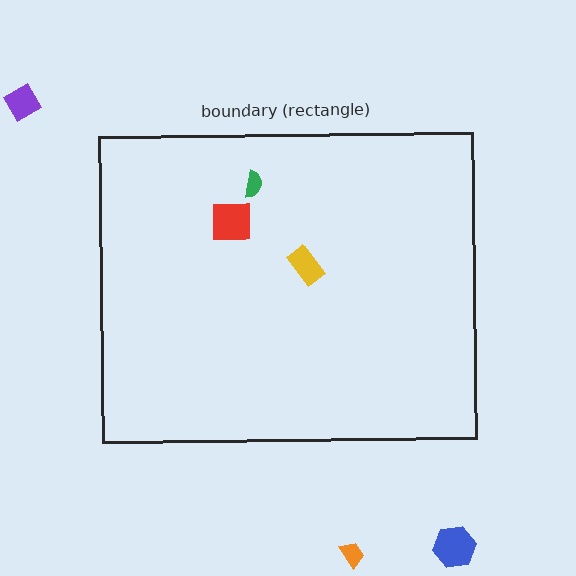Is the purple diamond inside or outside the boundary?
Outside.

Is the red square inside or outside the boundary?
Inside.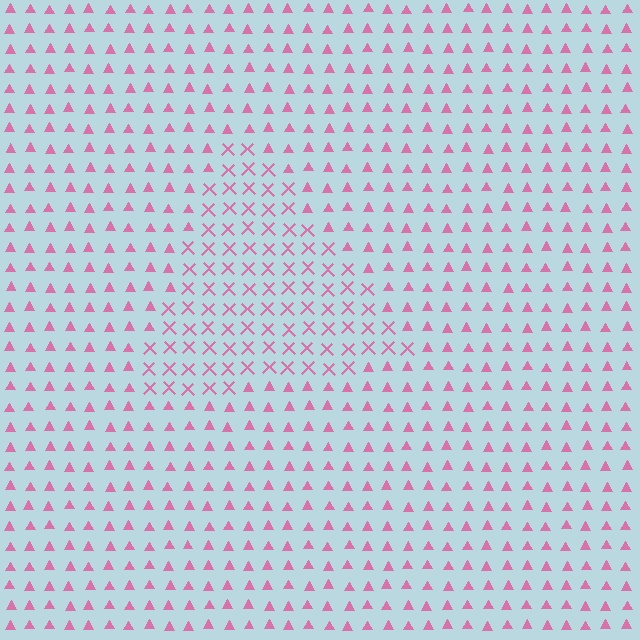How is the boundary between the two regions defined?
The boundary is defined by a change in element shape: X marks inside vs. triangles outside. All elements share the same color and spacing.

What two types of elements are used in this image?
The image uses X marks inside the triangle region and triangles outside it.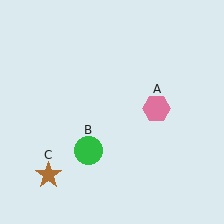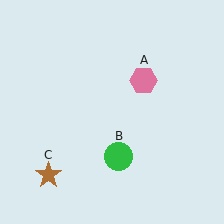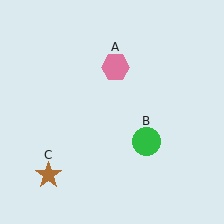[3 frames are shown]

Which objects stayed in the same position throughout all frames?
Brown star (object C) remained stationary.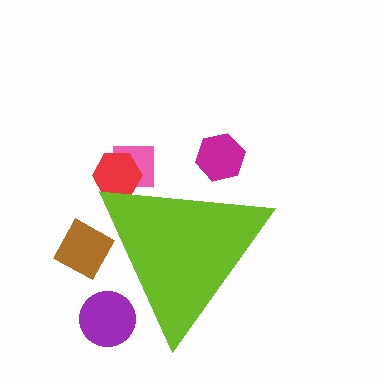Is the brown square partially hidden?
Yes, the brown square is partially hidden behind the lime triangle.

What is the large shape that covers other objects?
A lime triangle.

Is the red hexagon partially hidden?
Yes, the red hexagon is partially hidden behind the lime triangle.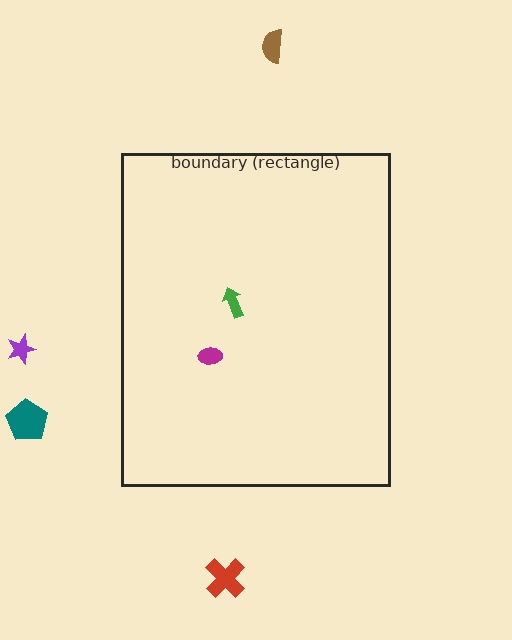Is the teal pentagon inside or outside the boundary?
Outside.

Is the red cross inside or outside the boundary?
Outside.